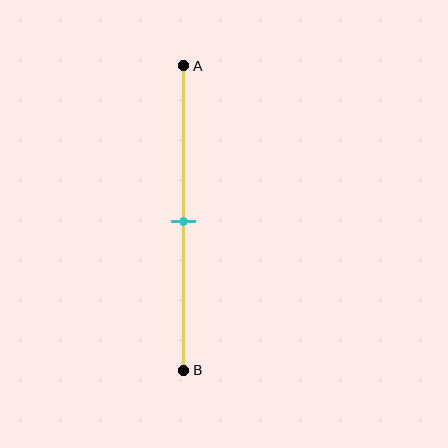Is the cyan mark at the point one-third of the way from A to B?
No, the mark is at about 50% from A, not at the 33% one-third point.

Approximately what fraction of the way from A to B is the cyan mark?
The cyan mark is approximately 50% of the way from A to B.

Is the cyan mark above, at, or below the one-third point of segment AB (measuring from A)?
The cyan mark is below the one-third point of segment AB.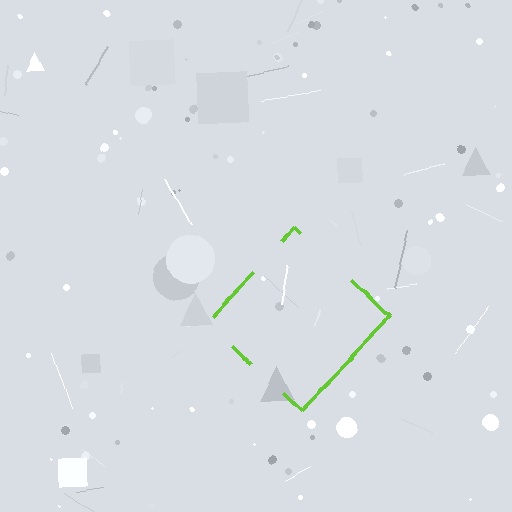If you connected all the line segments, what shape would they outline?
They would outline a diamond.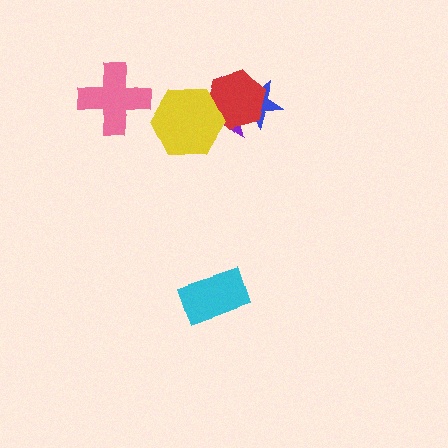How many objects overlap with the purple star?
3 objects overlap with the purple star.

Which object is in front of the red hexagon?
The yellow hexagon is in front of the red hexagon.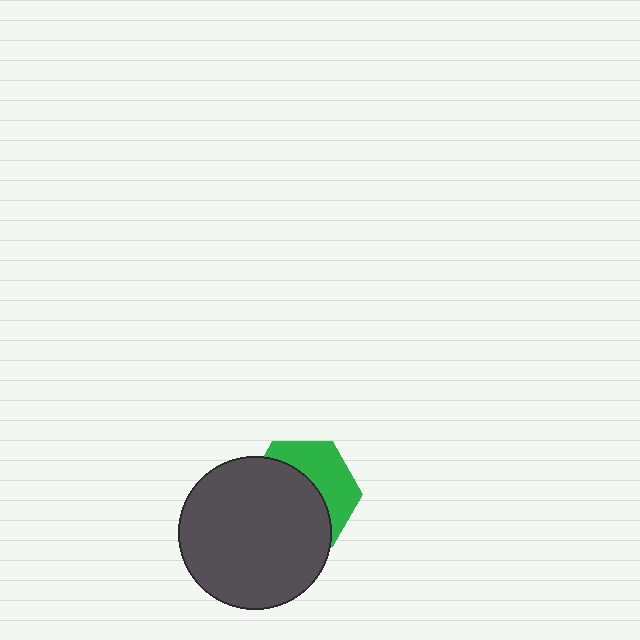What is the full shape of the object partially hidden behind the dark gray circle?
The partially hidden object is a green hexagon.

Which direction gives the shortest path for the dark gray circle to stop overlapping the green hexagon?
Moving toward the lower-left gives the shortest separation.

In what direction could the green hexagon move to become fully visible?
The green hexagon could move toward the upper-right. That would shift it out from behind the dark gray circle entirely.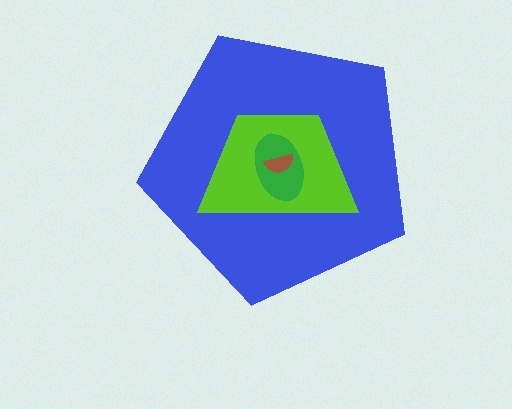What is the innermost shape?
The brown semicircle.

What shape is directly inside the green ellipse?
The brown semicircle.